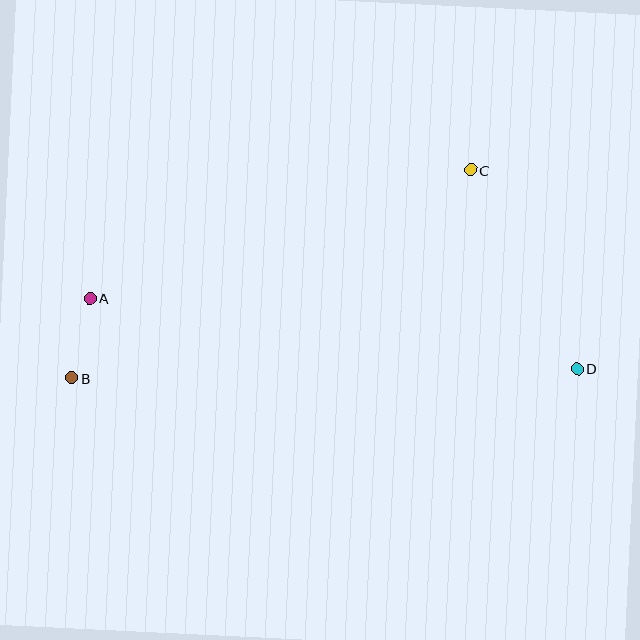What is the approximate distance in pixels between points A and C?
The distance between A and C is approximately 402 pixels.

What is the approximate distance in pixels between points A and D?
The distance between A and D is approximately 492 pixels.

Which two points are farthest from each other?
Points B and D are farthest from each other.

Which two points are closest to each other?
Points A and B are closest to each other.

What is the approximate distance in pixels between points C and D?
The distance between C and D is approximately 226 pixels.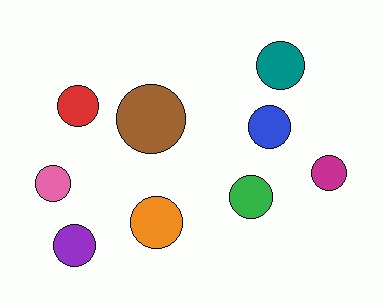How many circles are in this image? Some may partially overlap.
There are 9 circles.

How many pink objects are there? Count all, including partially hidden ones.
There is 1 pink object.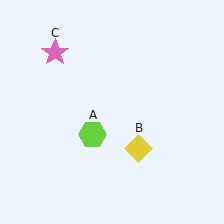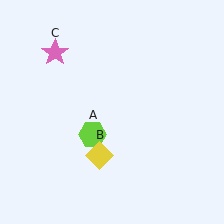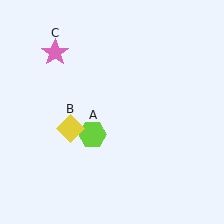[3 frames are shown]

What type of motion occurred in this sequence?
The yellow diamond (object B) rotated clockwise around the center of the scene.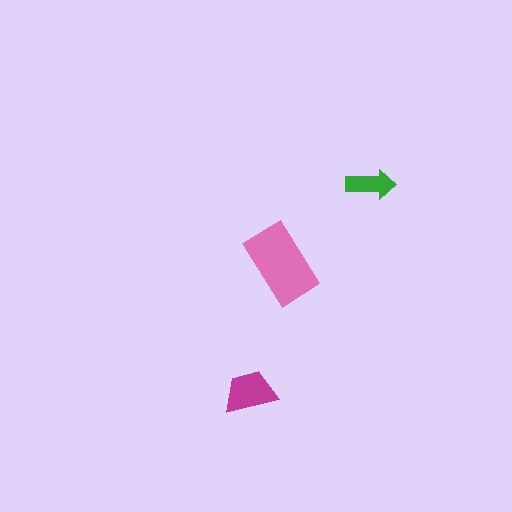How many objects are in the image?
There are 3 objects in the image.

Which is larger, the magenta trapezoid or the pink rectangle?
The pink rectangle.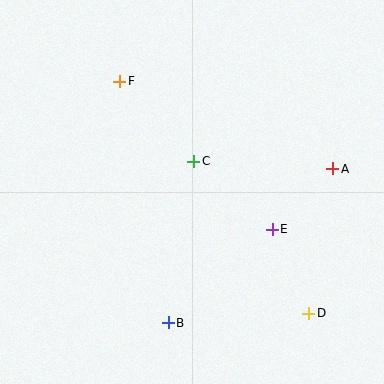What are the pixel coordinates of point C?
Point C is at (194, 161).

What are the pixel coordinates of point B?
Point B is at (168, 323).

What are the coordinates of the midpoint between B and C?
The midpoint between B and C is at (181, 242).